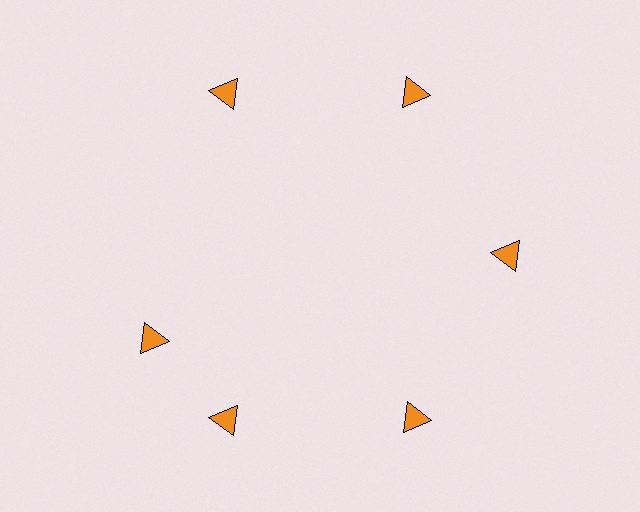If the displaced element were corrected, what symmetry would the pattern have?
It would have 6-fold rotational symmetry — the pattern would map onto itself every 60 degrees.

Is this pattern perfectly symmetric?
No. The 6 orange triangles are arranged in a ring, but one element near the 9 o'clock position is rotated out of alignment along the ring, breaking the 6-fold rotational symmetry.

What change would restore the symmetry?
The symmetry would be restored by rotating it back into even spacing with its neighbors so that all 6 triangles sit at equal angles and equal distance from the center.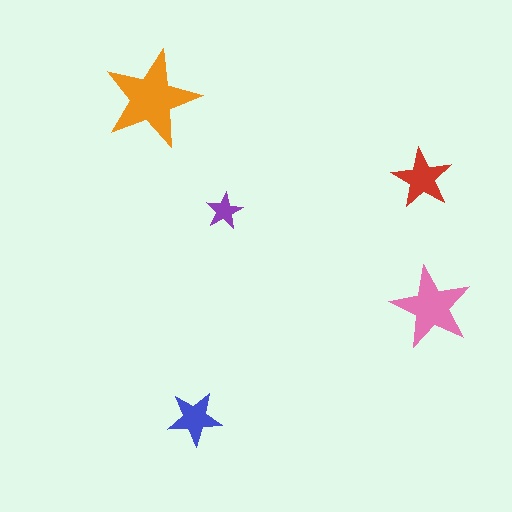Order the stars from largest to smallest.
the orange one, the pink one, the red one, the blue one, the purple one.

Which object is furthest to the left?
The orange star is leftmost.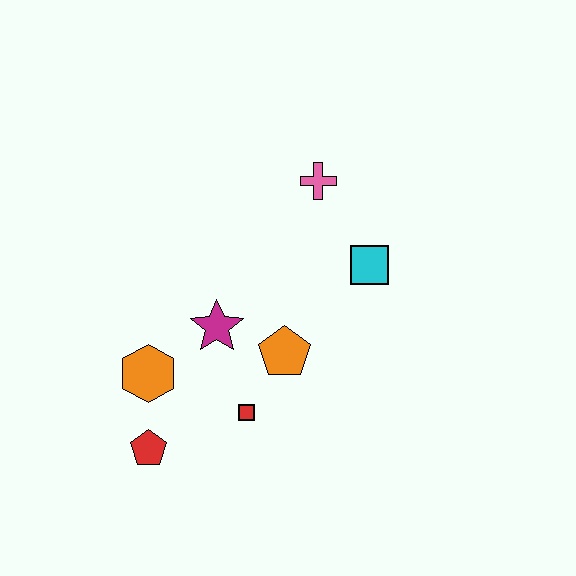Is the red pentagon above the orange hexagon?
No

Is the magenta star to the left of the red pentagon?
No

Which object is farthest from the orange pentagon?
The pink cross is farthest from the orange pentagon.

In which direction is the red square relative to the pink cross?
The red square is below the pink cross.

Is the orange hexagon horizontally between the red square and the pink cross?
No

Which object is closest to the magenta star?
The orange pentagon is closest to the magenta star.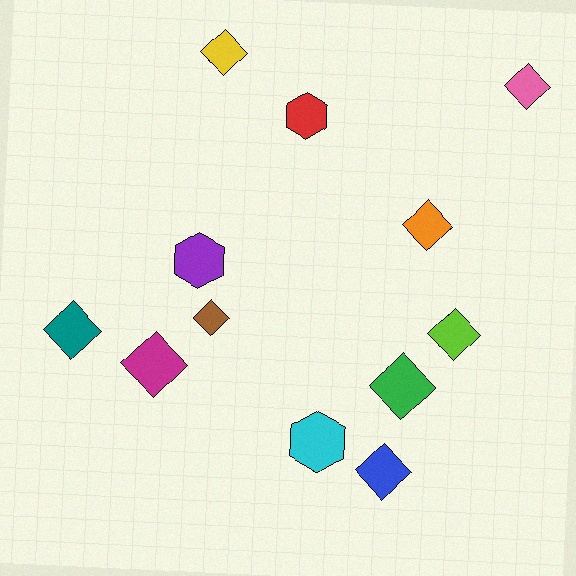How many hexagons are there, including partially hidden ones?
There are 3 hexagons.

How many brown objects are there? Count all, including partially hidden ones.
There is 1 brown object.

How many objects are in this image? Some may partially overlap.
There are 12 objects.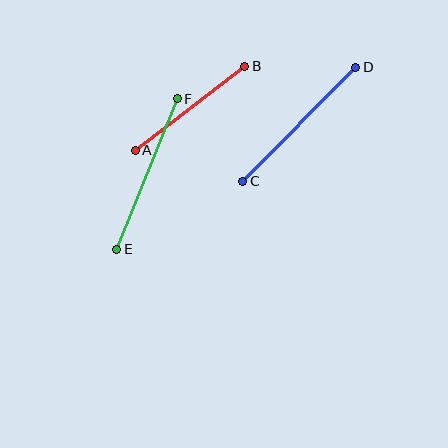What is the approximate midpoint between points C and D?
The midpoint is at approximately (299, 124) pixels.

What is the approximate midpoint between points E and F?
The midpoint is at approximately (147, 174) pixels.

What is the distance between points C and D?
The distance is approximately 161 pixels.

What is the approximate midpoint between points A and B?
The midpoint is at approximately (190, 108) pixels.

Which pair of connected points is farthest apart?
Points E and F are farthest apart.